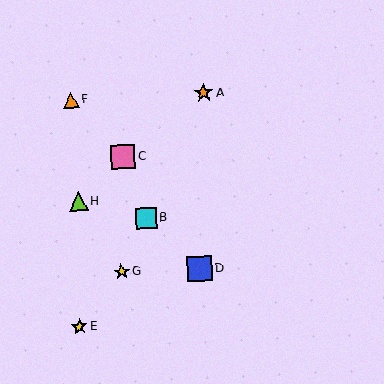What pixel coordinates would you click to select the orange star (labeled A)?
Click at (204, 93) to select the orange star A.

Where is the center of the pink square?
The center of the pink square is at (123, 157).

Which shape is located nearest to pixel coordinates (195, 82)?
The orange star (labeled A) at (204, 93) is nearest to that location.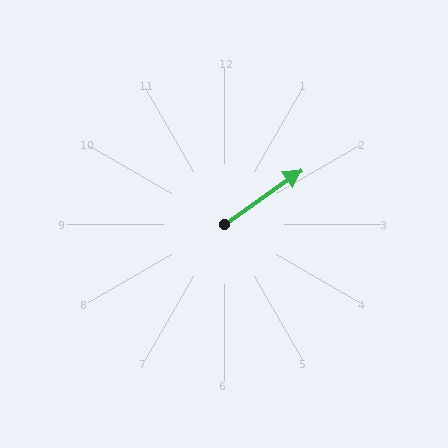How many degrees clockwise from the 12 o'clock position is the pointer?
Approximately 55 degrees.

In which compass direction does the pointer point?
Northeast.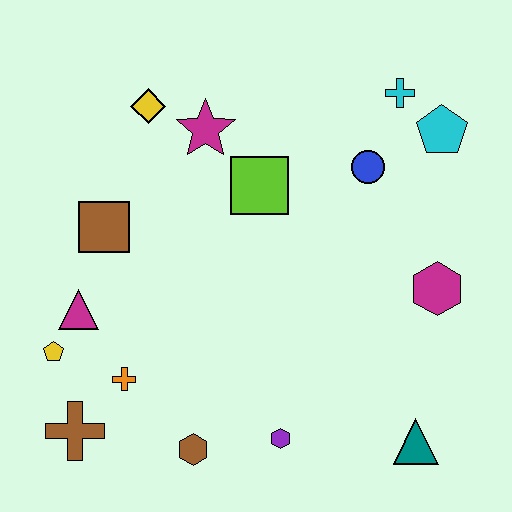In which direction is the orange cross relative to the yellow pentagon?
The orange cross is to the right of the yellow pentagon.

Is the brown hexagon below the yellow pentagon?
Yes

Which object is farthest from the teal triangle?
The yellow diamond is farthest from the teal triangle.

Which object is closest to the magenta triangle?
The yellow pentagon is closest to the magenta triangle.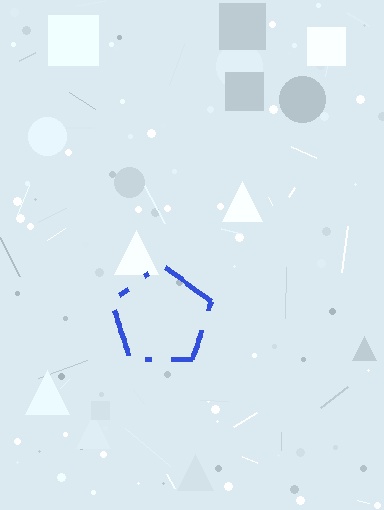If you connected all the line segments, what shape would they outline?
They would outline a pentagon.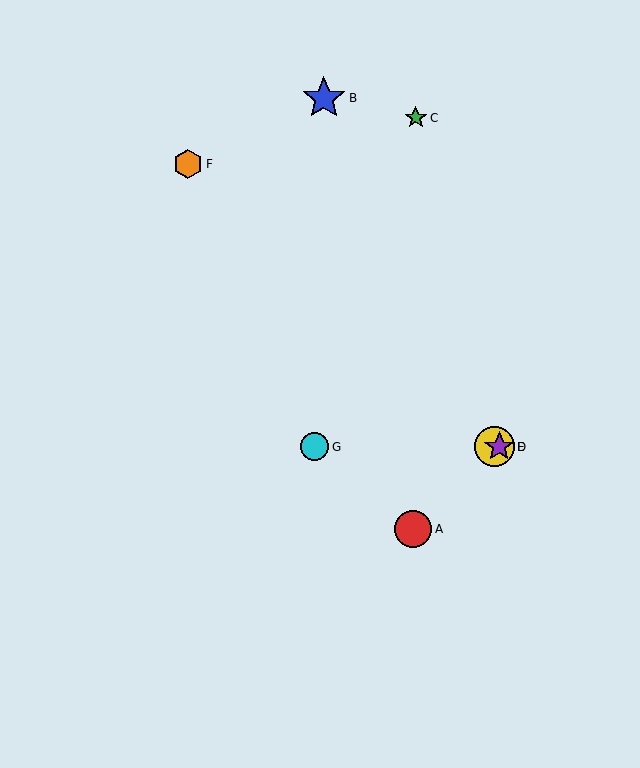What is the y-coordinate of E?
Object E is at y≈447.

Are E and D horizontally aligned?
Yes, both are at y≈447.